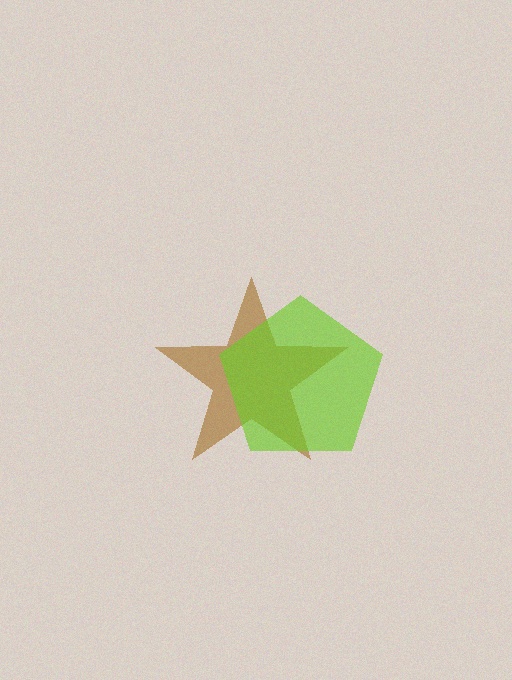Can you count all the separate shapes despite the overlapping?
Yes, there are 2 separate shapes.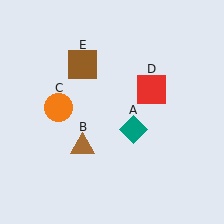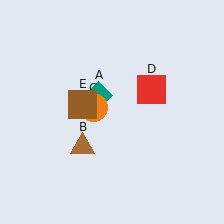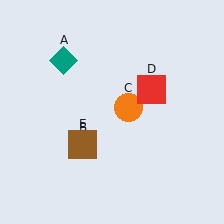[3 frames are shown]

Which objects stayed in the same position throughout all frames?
Brown triangle (object B) and red square (object D) remained stationary.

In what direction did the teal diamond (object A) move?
The teal diamond (object A) moved up and to the left.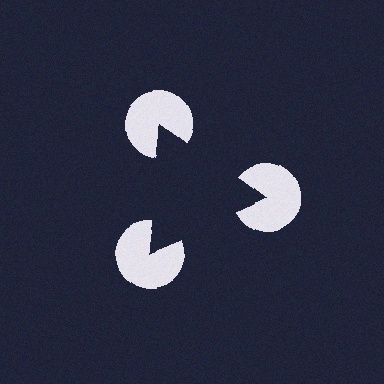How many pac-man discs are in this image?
There are 3 — one at each vertex of the illusory triangle.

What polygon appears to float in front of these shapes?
An illusory triangle — its edges are inferred from the aligned wedge cuts in the pac-man discs, not physically drawn.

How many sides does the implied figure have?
3 sides.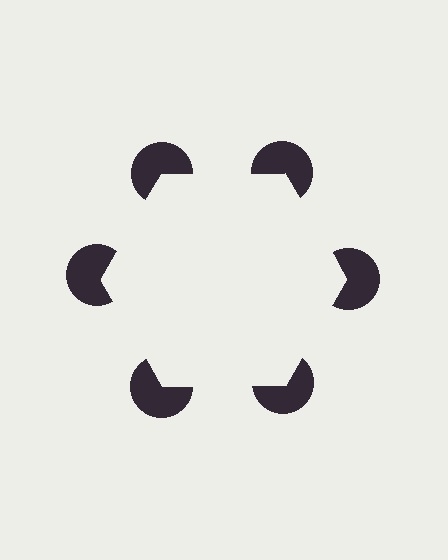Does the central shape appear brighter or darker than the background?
It typically appears slightly brighter than the background, even though no actual brightness change is drawn.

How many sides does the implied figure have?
6 sides.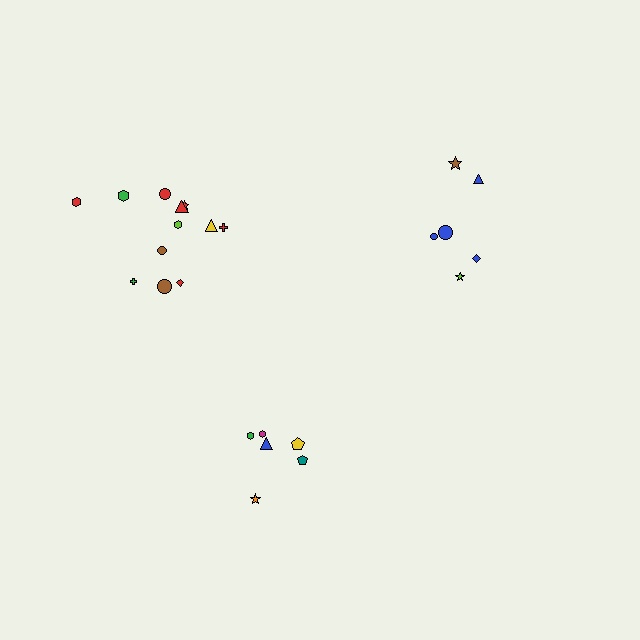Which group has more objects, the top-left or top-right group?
The top-left group.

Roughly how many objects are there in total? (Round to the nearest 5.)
Roughly 25 objects in total.